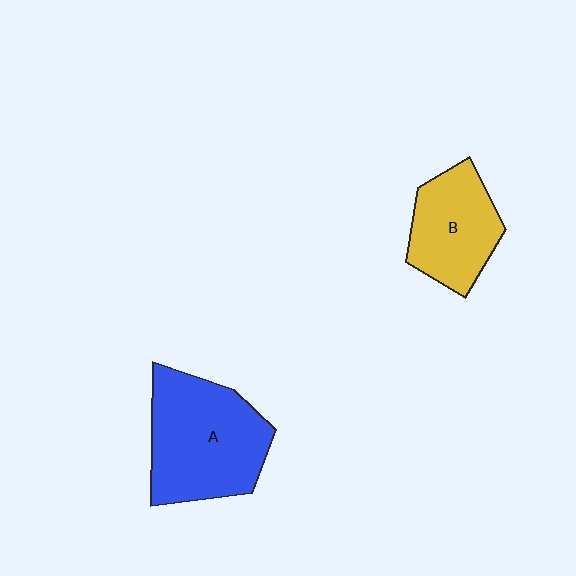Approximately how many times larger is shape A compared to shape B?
Approximately 1.5 times.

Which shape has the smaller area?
Shape B (yellow).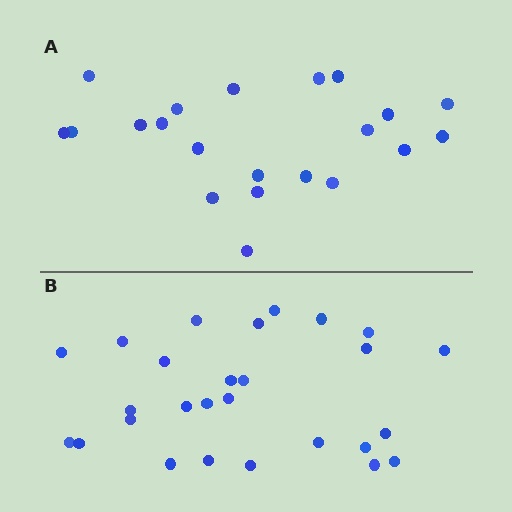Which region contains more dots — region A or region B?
Region B (the bottom region) has more dots.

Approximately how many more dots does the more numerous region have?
Region B has about 6 more dots than region A.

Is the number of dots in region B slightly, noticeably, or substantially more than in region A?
Region B has noticeably more, but not dramatically so. The ratio is roughly 1.3 to 1.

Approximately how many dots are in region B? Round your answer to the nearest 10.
About 30 dots. (The exact count is 27, which rounds to 30.)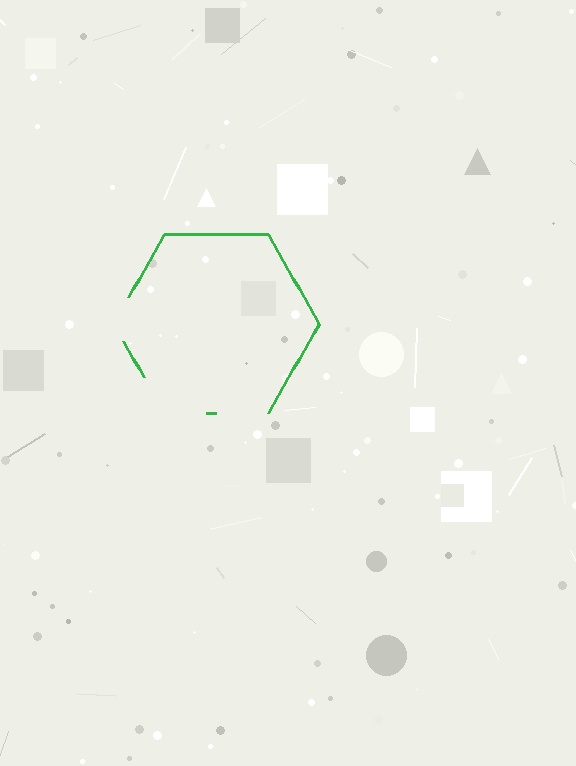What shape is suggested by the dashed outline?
The dashed outline suggests a hexagon.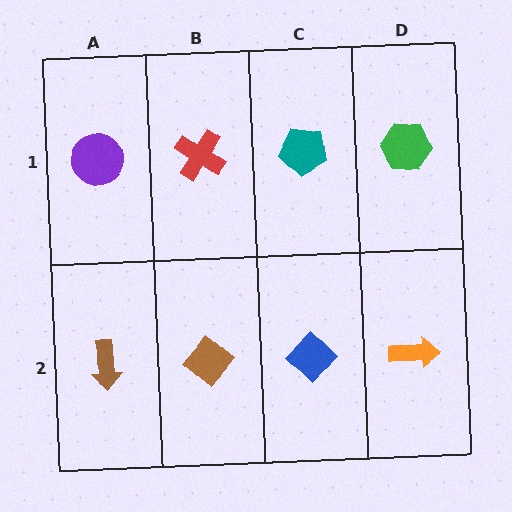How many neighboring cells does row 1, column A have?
2.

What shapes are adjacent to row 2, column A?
A purple circle (row 1, column A), a brown diamond (row 2, column B).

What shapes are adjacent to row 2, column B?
A red cross (row 1, column B), a brown arrow (row 2, column A), a blue diamond (row 2, column C).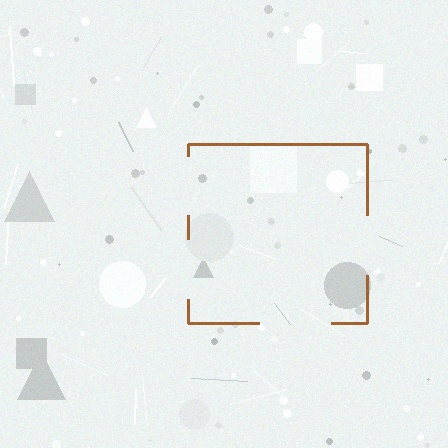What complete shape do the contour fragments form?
The contour fragments form a square.